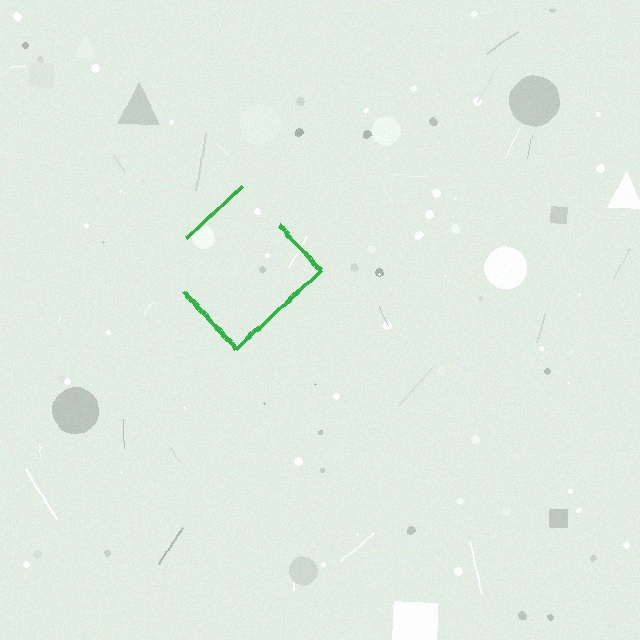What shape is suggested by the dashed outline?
The dashed outline suggests a diamond.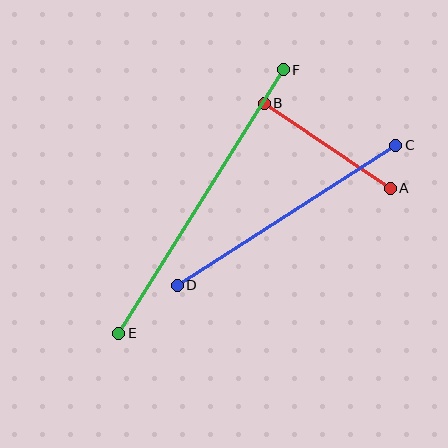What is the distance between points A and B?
The distance is approximately 152 pixels.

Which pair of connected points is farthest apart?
Points E and F are farthest apart.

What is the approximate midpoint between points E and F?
The midpoint is at approximately (201, 201) pixels.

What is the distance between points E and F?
The distance is approximately 311 pixels.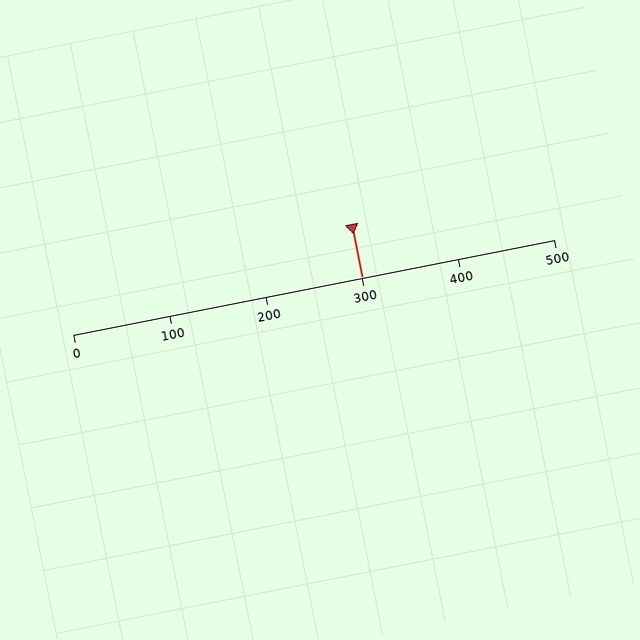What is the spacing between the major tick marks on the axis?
The major ticks are spaced 100 apart.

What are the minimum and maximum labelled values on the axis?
The axis runs from 0 to 500.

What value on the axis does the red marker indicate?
The marker indicates approximately 300.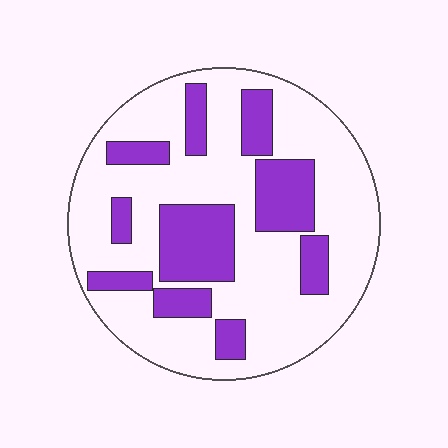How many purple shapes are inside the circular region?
10.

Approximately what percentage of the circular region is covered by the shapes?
Approximately 30%.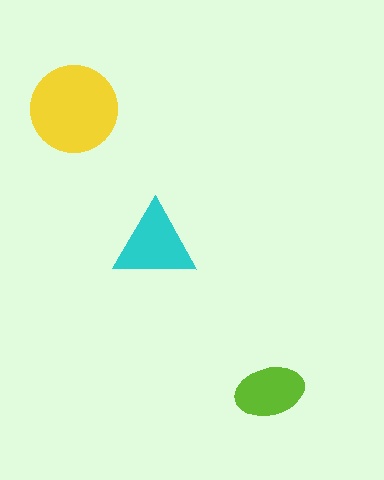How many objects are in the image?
There are 3 objects in the image.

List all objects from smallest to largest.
The lime ellipse, the cyan triangle, the yellow circle.